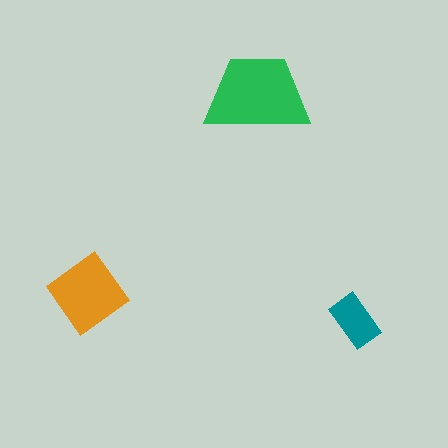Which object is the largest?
The green trapezoid.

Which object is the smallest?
The teal rectangle.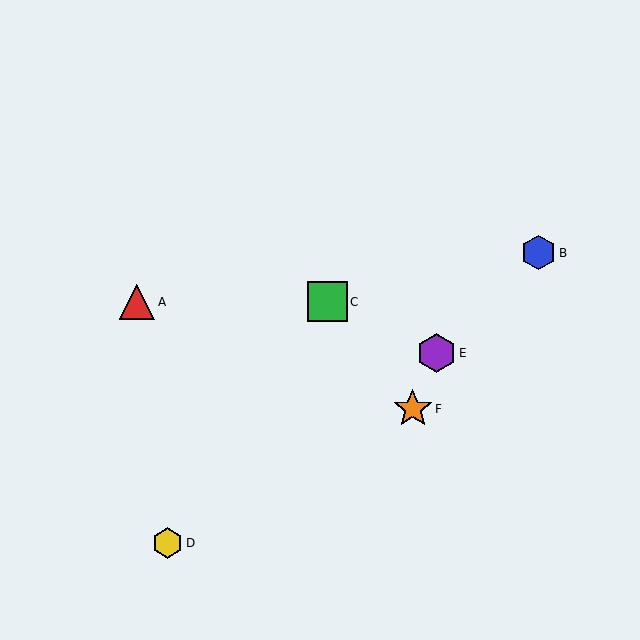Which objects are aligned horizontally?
Objects A, C are aligned horizontally.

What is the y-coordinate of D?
Object D is at y≈543.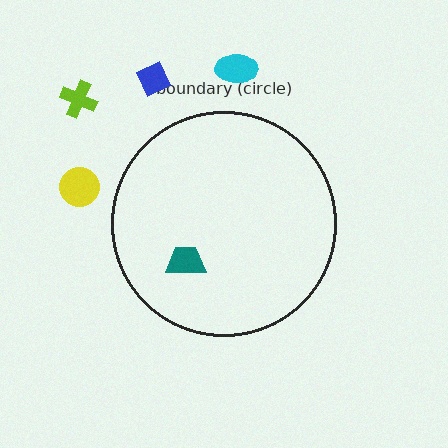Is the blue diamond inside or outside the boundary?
Outside.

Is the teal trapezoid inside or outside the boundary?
Inside.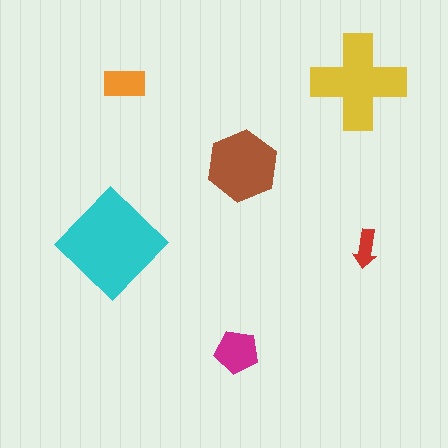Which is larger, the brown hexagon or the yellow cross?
The yellow cross.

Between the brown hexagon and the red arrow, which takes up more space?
The brown hexagon.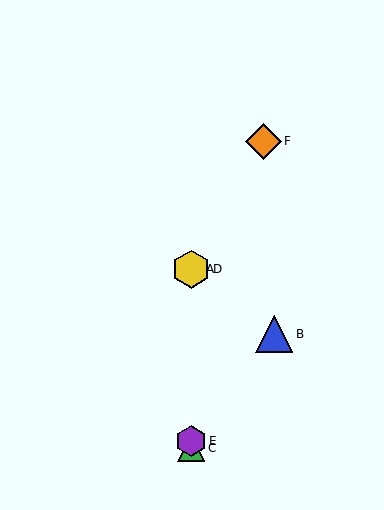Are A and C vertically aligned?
Yes, both are at x≈191.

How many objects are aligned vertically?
4 objects (A, C, D, E) are aligned vertically.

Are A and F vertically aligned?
No, A is at x≈191 and F is at x≈264.